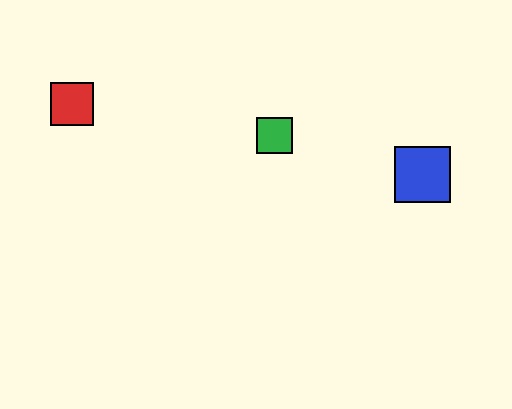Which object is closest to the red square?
The green square is closest to the red square.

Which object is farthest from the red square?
The blue square is farthest from the red square.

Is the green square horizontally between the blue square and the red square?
Yes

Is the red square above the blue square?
Yes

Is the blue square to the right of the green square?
Yes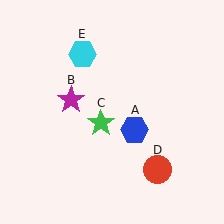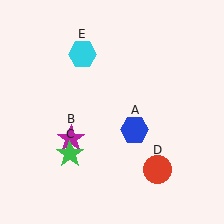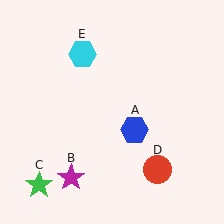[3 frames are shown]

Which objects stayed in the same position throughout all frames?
Blue hexagon (object A) and red circle (object D) and cyan hexagon (object E) remained stationary.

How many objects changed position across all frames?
2 objects changed position: magenta star (object B), green star (object C).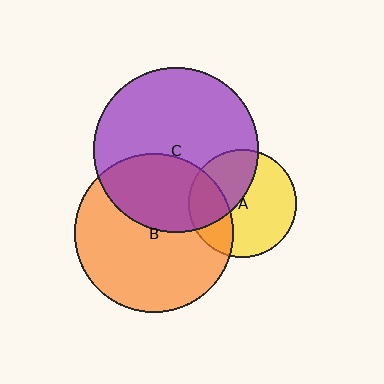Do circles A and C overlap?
Yes.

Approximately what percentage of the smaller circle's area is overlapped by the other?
Approximately 40%.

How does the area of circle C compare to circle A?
Approximately 2.3 times.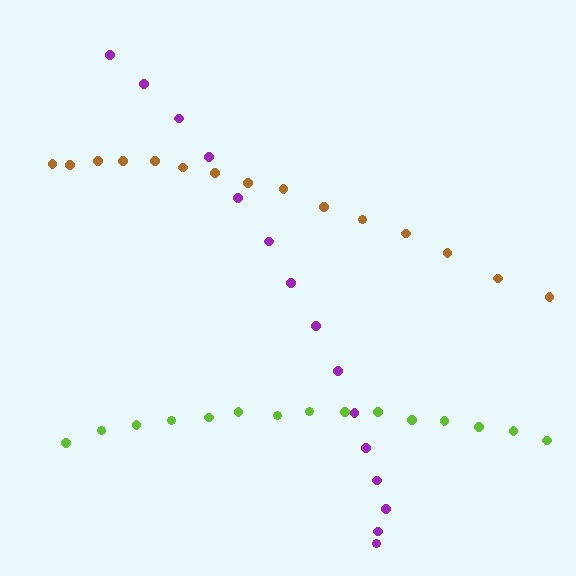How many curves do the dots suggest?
There are 3 distinct paths.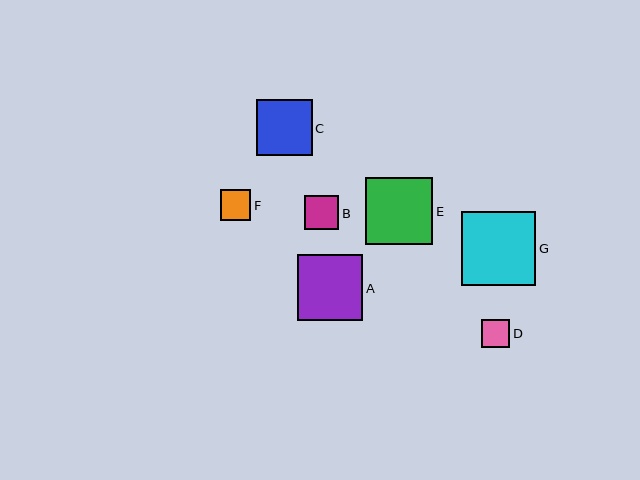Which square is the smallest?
Square D is the smallest with a size of approximately 28 pixels.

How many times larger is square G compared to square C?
Square G is approximately 1.3 times the size of square C.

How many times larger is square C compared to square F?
Square C is approximately 1.9 times the size of square F.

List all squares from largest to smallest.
From largest to smallest: G, E, A, C, B, F, D.